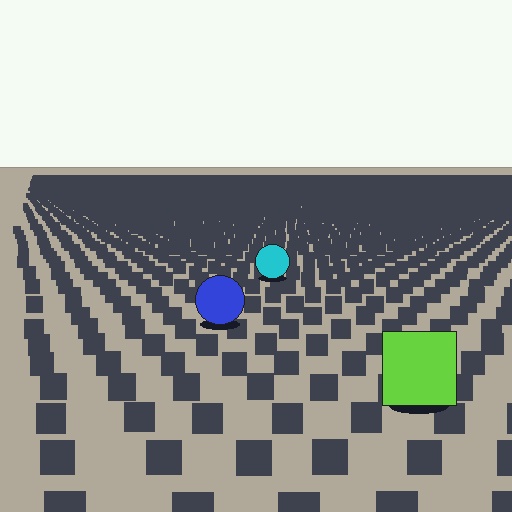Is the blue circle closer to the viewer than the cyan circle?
Yes. The blue circle is closer — you can tell from the texture gradient: the ground texture is coarser near it.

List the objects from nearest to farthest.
From nearest to farthest: the lime square, the blue circle, the cyan circle.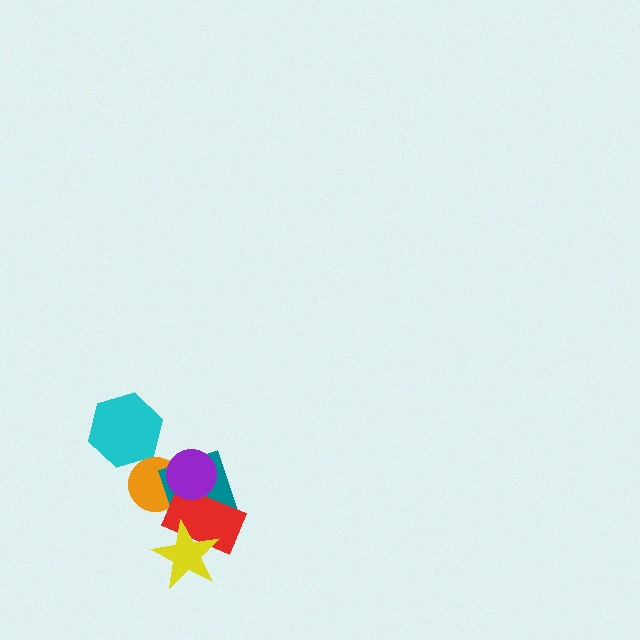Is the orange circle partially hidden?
Yes, it is partially covered by another shape.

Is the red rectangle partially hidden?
Yes, it is partially covered by another shape.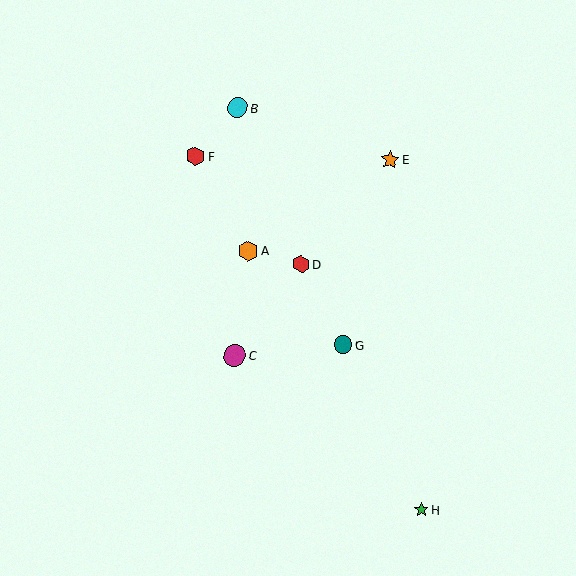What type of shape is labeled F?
Shape F is a red hexagon.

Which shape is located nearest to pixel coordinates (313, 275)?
The red hexagon (labeled D) at (301, 264) is nearest to that location.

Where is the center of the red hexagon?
The center of the red hexagon is at (195, 156).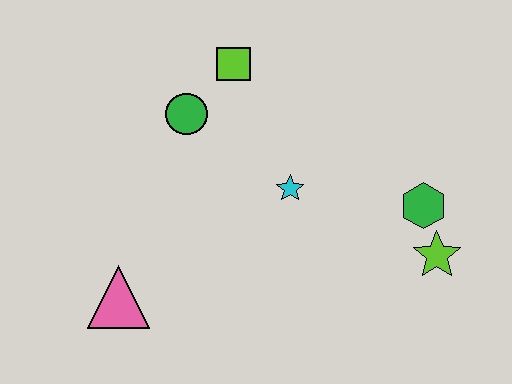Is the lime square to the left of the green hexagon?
Yes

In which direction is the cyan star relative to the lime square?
The cyan star is below the lime square.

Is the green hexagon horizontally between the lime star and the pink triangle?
Yes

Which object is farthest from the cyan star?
The pink triangle is farthest from the cyan star.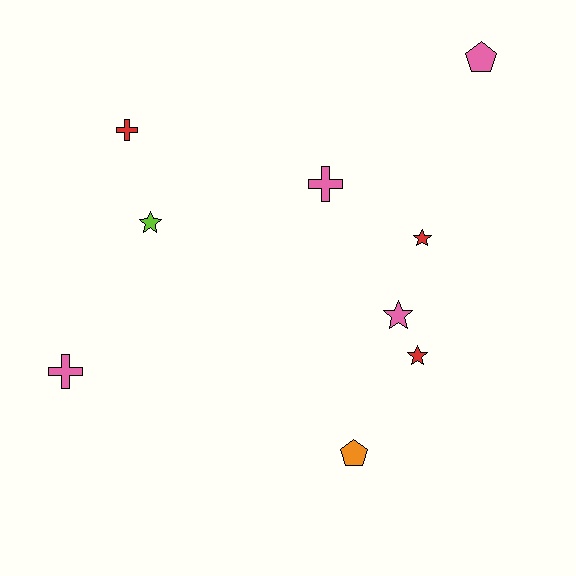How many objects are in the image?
There are 9 objects.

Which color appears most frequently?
Pink, with 4 objects.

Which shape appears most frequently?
Star, with 4 objects.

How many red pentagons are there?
There are no red pentagons.